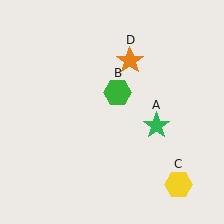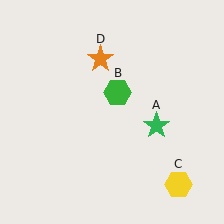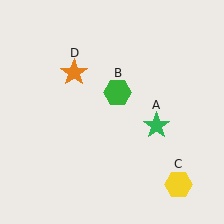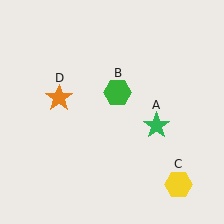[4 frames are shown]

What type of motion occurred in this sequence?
The orange star (object D) rotated counterclockwise around the center of the scene.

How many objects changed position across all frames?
1 object changed position: orange star (object D).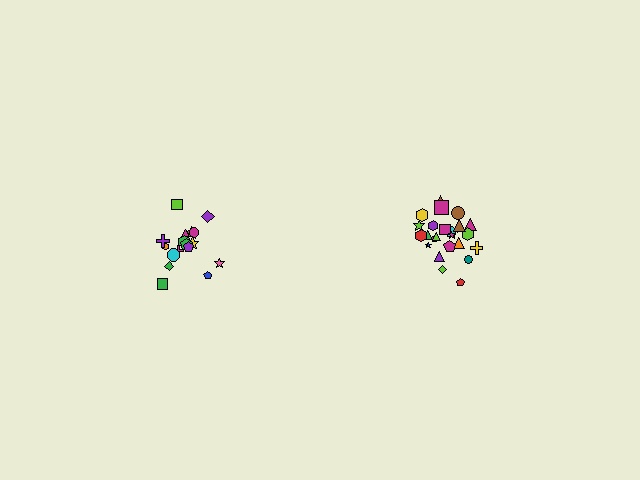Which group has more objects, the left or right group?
The right group.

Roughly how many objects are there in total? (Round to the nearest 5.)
Roughly 45 objects in total.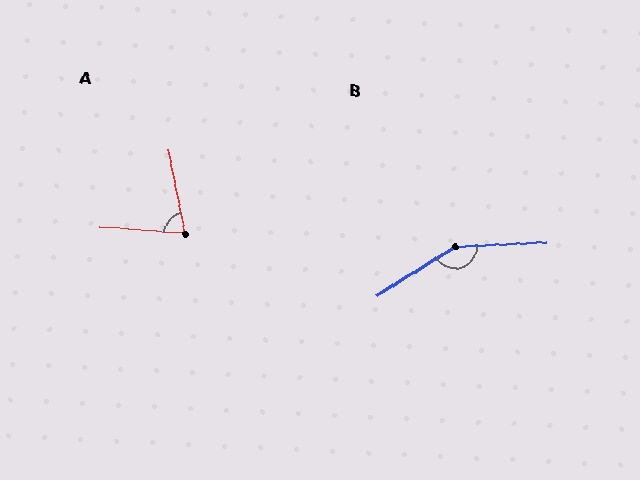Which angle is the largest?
B, at approximately 150 degrees.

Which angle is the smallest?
A, at approximately 74 degrees.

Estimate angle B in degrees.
Approximately 150 degrees.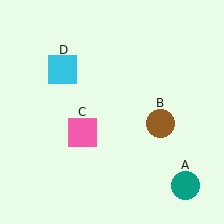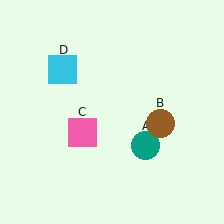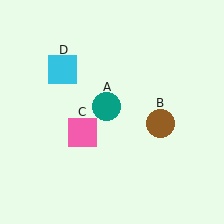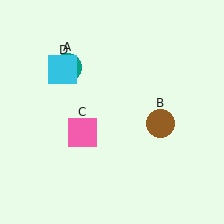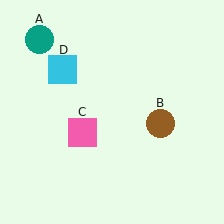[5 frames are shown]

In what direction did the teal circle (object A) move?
The teal circle (object A) moved up and to the left.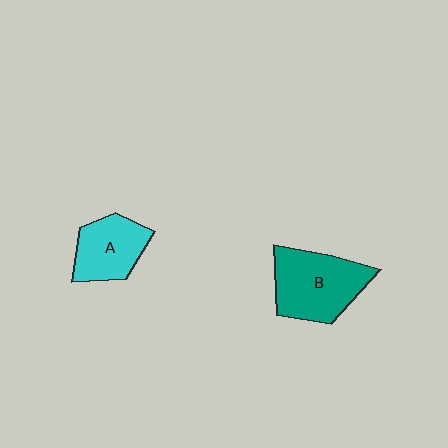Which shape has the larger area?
Shape B (teal).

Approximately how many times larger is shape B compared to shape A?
Approximately 1.4 times.